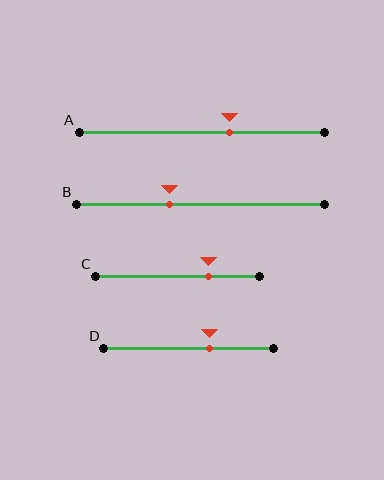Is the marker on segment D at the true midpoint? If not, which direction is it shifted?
No, the marker on segment D is shifted to the right by about 12% of the segment length.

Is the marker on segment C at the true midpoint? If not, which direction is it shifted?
No, the marker on segment C is shifted to the right by about 19% of the segment length.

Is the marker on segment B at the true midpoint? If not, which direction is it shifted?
No, the marker on segment B is shifted to the left by about 13% of the segment length.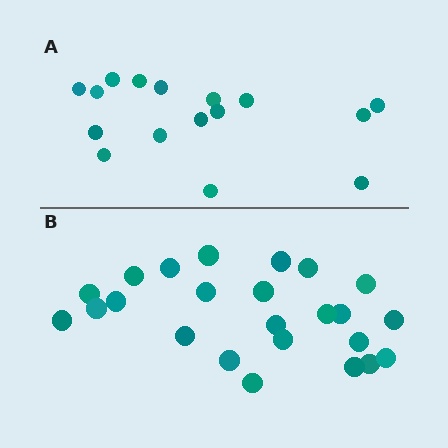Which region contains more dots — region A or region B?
Region B (the bottom region) has more dots.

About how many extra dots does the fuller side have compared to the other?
Region B has roughly 8 or so more dots than region A.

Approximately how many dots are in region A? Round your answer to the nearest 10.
About 20 dots. (The exact count is 16, which rounds to 20.)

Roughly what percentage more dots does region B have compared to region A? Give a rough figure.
About 50% more.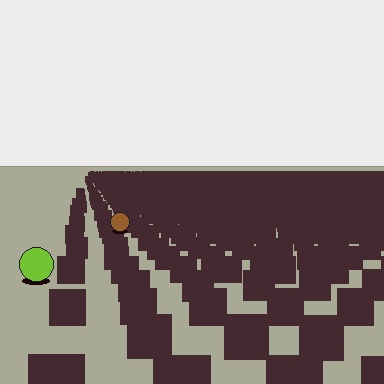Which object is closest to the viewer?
The lime circle is closest. The texture marks near it are larger and more spread out.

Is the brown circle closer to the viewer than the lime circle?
No. The lime circle is closer — you can tell from the texture gradient: the ground texture is coarser near it.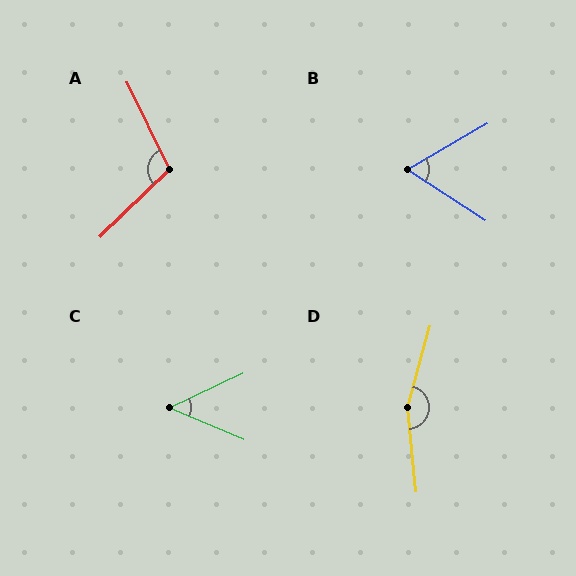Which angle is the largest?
D, at approximately 158 degrees.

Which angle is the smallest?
C, at approximately 48 degrees.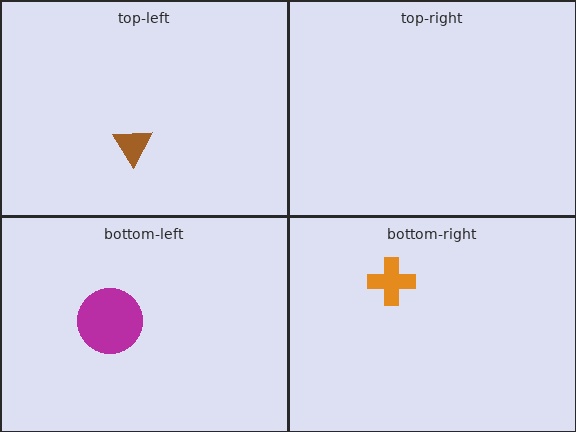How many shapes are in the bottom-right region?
1.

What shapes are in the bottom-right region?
The orange cross.